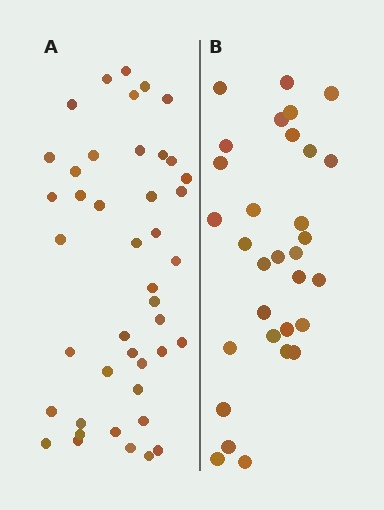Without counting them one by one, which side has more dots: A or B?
Region A (the left region) has more dots.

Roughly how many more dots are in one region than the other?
Region A has roughly 12 or so more dots than region B.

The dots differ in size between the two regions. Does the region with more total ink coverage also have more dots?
No. Region B has more total ink coverage because its dots are larger, but region A actually contains more individual dots. Total area can be misleading — the number of items is what matters here.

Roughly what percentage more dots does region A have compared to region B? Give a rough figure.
About 40% more.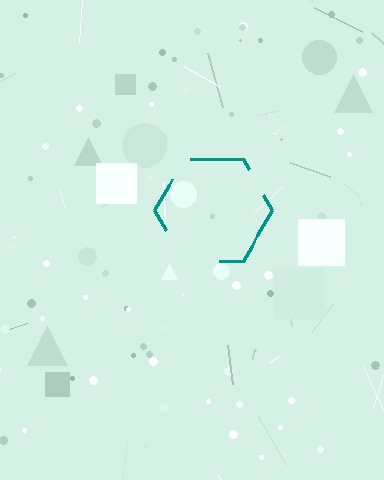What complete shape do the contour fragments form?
The contour fragments form a hexagon.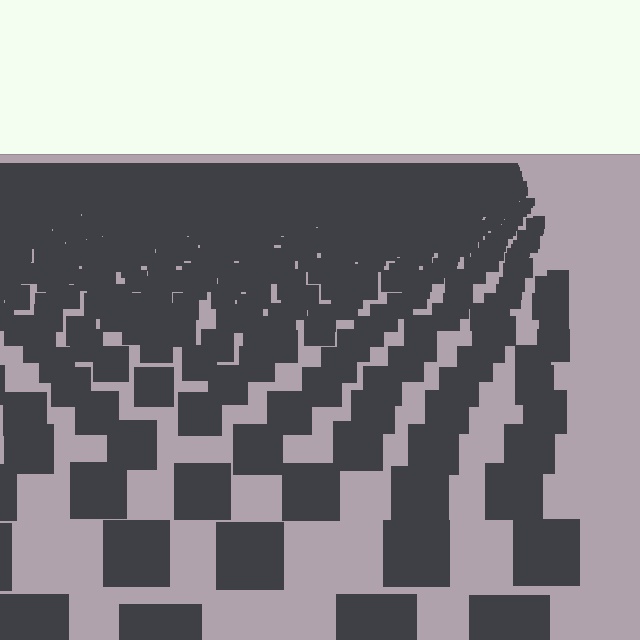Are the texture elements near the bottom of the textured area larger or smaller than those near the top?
Larger. Near the bottom, elements are closer to the viewer and appear at a bigger on-screen size.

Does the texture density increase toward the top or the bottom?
Density increases toward the top.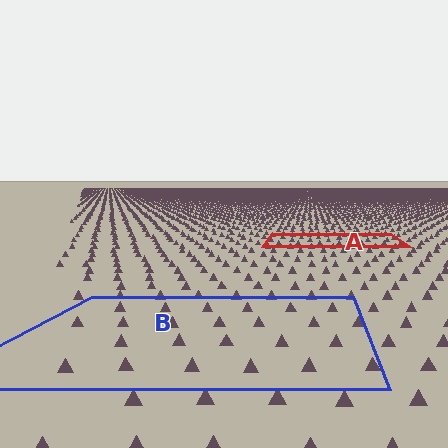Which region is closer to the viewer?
Region B is closer. The texture elements there are larger and more spread out.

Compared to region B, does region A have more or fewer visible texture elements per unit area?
Region A has more texture elements per unit area — they are packed more densely because it is farther away.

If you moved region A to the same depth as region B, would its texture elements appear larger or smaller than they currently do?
They would appear larger. At a closer depth, the same texture elements are projected at a bigger on-screen size.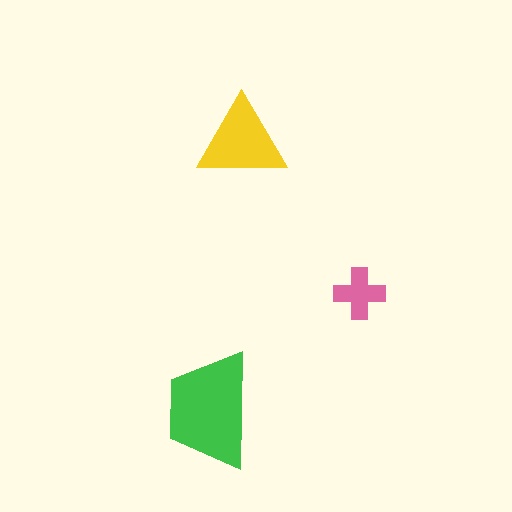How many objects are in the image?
There are 3 objects in the image.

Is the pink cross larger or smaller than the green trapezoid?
Smaller.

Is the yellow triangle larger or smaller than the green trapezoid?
Smaller.